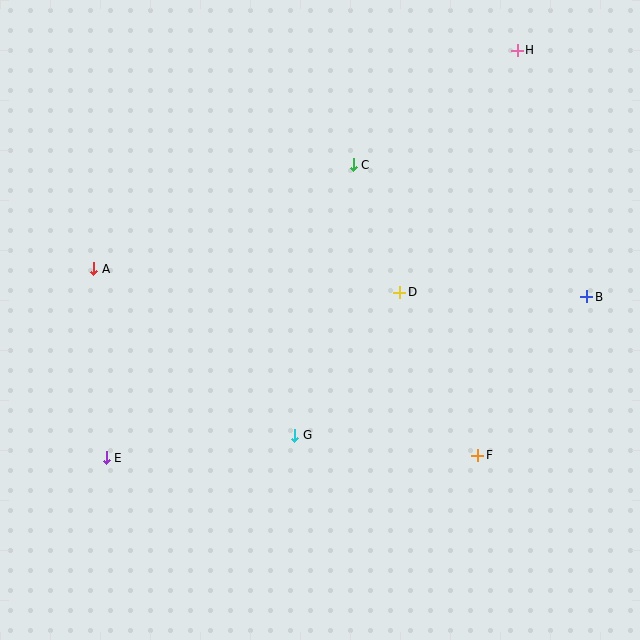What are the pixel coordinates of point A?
Point A is at (94, 269).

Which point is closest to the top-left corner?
Point A is closest to the top-left corner.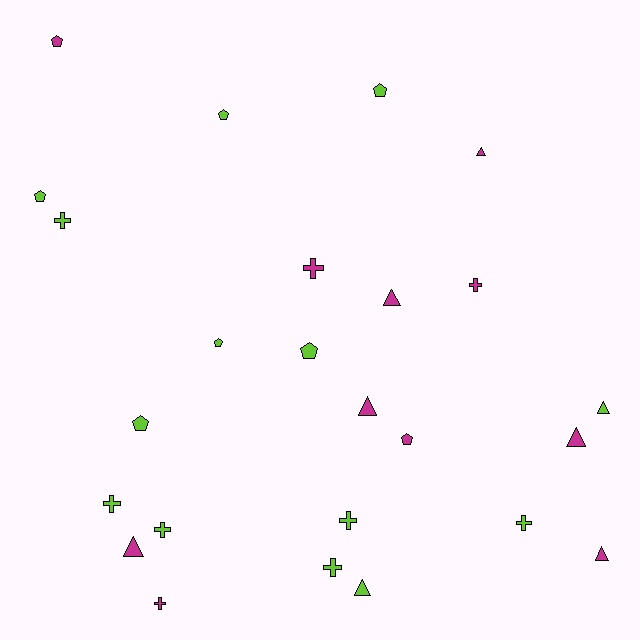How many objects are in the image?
There are 25 objects.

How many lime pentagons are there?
There are 6 lime pentagons.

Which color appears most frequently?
Lime, with 14 objects.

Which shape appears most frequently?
Cross, with 9 objects.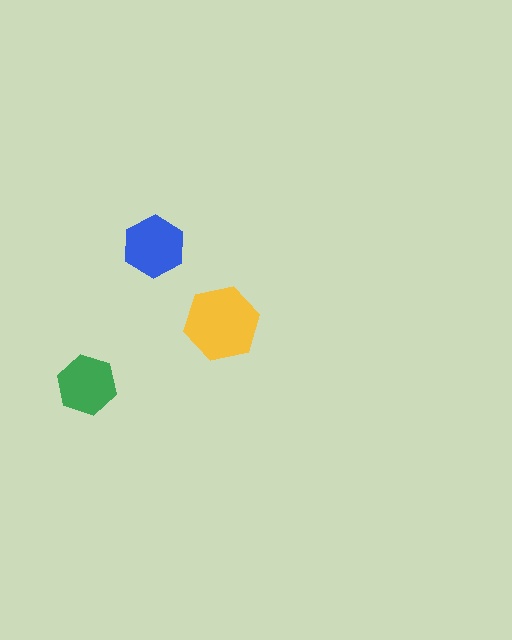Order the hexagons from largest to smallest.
the yellow one, the blue one, the green one.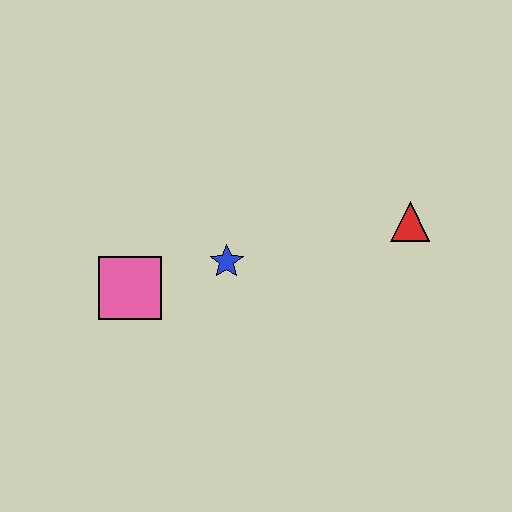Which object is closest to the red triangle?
The blue star is closest to the red triangle.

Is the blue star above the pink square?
Yes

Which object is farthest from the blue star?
The red triangle is farthest from the blue star.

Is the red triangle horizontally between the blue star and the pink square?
No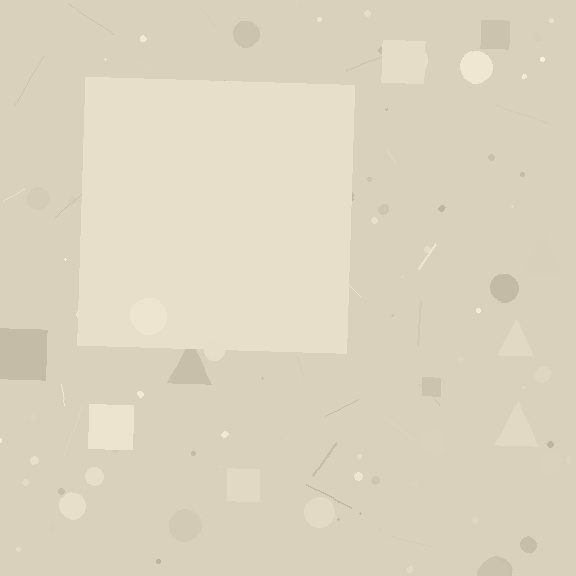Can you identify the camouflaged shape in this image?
The camouflaged shape is a square.